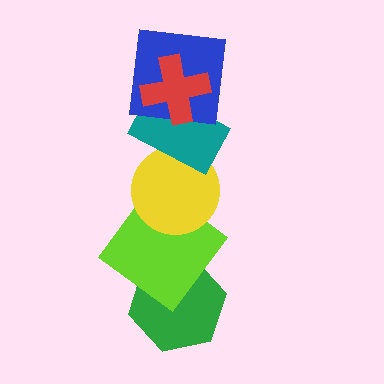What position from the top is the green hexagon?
The green hexagon is 6th from the top.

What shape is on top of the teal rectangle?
The blue square is on top of the teal rectangle.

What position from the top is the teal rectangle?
The teal rectangle is 3rd from the top.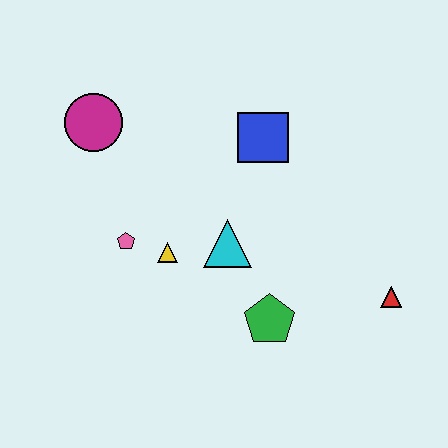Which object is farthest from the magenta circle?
The red triangle is farthest from the magenta circle.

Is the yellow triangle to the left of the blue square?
Yes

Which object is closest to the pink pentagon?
The yellow triangle is closest to the pink pentagon.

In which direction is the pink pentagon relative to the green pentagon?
The pink pentagon is to the left of the green pentagon.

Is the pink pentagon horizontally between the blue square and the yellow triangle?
No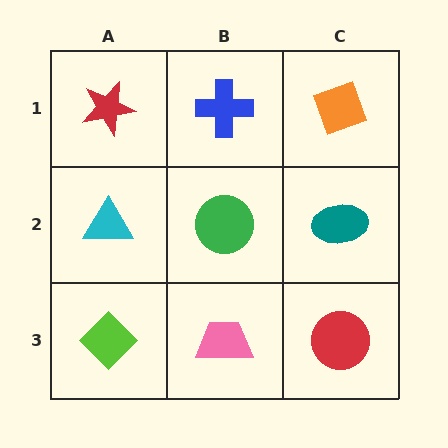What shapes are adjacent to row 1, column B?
A green circle (row 2, column B), a red star (row 1, column A), an orange diamond (row 1, column C).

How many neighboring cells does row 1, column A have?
2.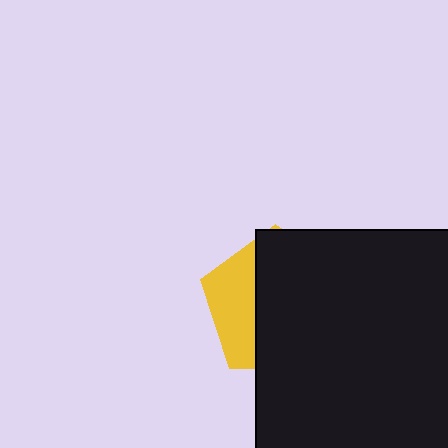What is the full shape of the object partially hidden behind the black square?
The partially hidden object is a yellow pentagon.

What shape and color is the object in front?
The object in front is a black square.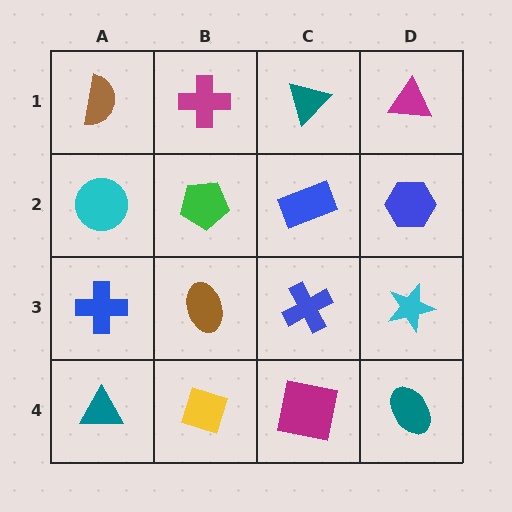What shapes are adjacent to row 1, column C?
A blue rectangle (row 2, column C), a magenta cross (row 1, column B), a magenta triangle (row 1, column D).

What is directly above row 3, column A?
A cyan circle.